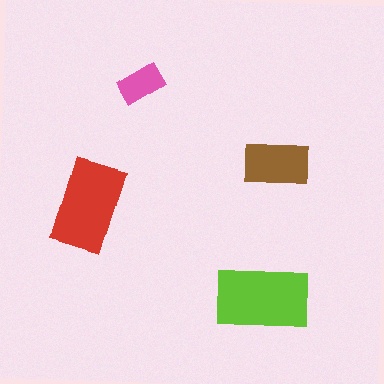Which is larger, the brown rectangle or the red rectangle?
The red one.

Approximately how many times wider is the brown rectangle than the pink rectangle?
About 1.5 times wider.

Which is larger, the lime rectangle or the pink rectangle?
The lime one.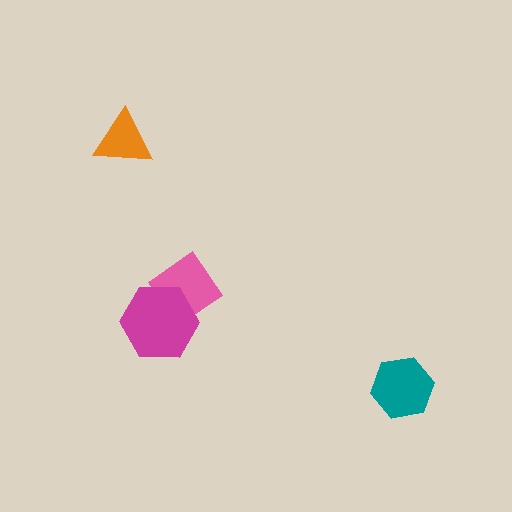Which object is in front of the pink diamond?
The magenta hexagon is in front of the pink diamond.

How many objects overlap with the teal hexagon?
0 objects overlap with the teal hexagon.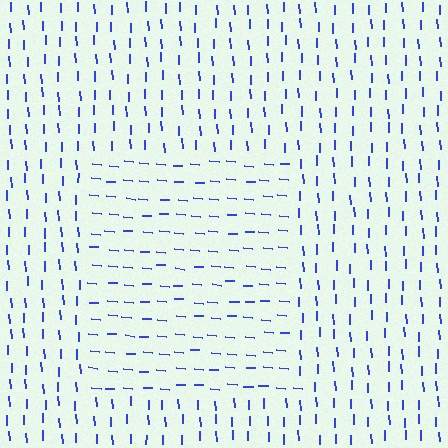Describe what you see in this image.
The image is filled with small blue line segments. A rectangle region in the image has lines oriented differently from the surrounding lines, creating a visible texture boundary.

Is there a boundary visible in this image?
Yes, there is a texture boundary formed by a change in line orientation.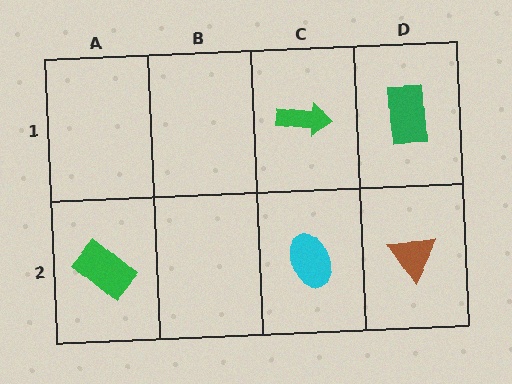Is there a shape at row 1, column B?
No, that cell is empty.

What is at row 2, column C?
A cyan ellipse.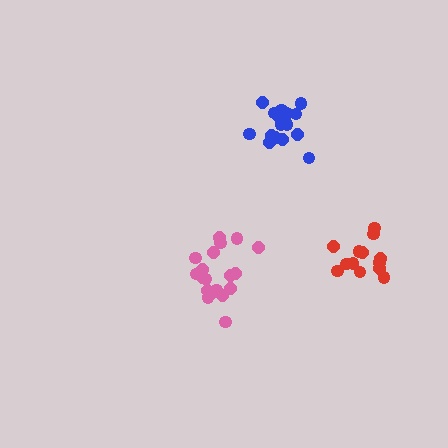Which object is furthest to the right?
The red cluster is rightmost.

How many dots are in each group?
Group 1: 18 dots, Group 2: 13 dots, Group 3: 19 dots (50 total).